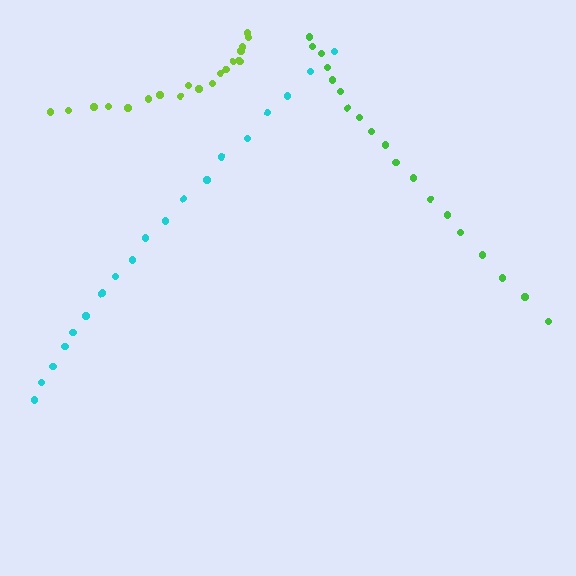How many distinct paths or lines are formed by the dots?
There are 3 distinct paths.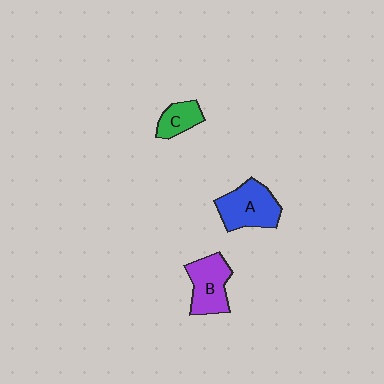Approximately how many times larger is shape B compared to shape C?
Approximately 1.7 times.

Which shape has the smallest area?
Shape C (green).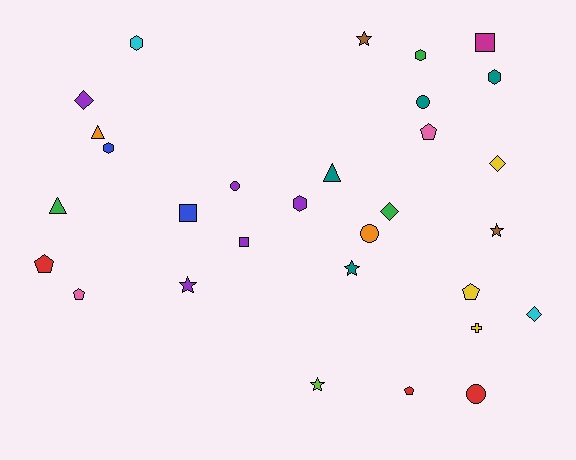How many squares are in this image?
There are 3 squares.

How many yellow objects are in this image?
There are 3 yellow objects.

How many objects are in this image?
There are 30 objects.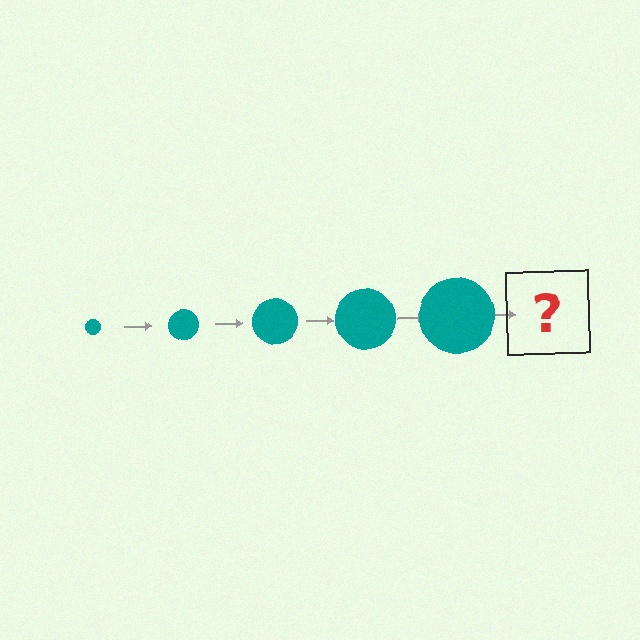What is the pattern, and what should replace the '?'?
The pattern is that the circle gets progressively larger each step. The '?' should be a teal circle, larger than the previous one.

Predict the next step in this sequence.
The next step is a teal circle, larger than the previous one.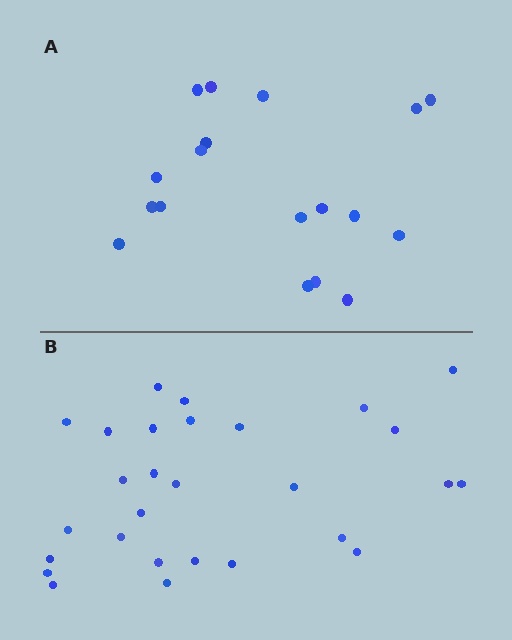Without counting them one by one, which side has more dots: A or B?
Region B (the bottom region) has more dots.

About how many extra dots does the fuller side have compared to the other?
Region B has roughly 10 or so more dots than region A.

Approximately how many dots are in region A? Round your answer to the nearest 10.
About 20 dots. (The exact count is 18, which rounds to 20.)